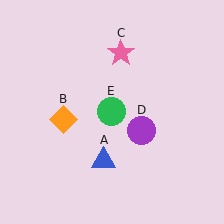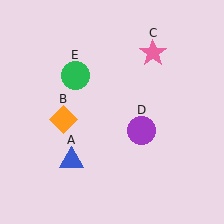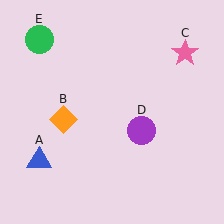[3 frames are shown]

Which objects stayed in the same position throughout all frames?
Orange diamond (object B) and purple circle (object D) remained stationary.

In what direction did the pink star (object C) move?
The pink star (object C) moved right.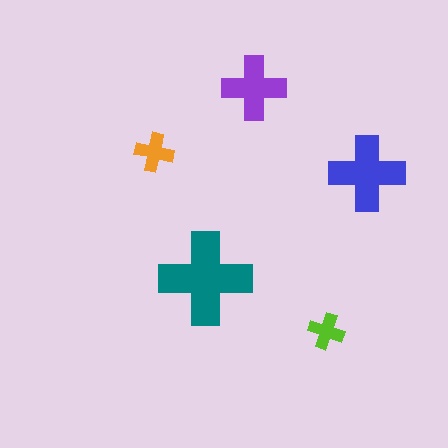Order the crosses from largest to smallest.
the teal one, the blue one, the purple one, the orange one, the lime one.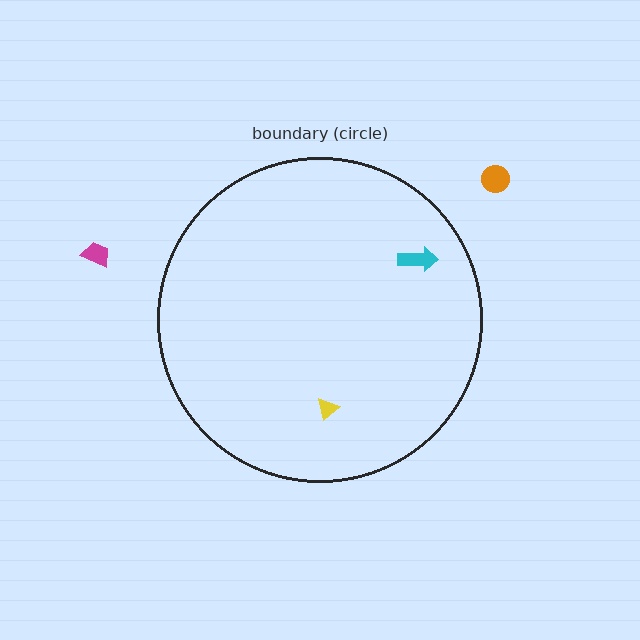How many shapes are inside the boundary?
2 inside, 2 outside.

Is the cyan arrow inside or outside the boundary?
Inside.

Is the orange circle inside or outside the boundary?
Outside.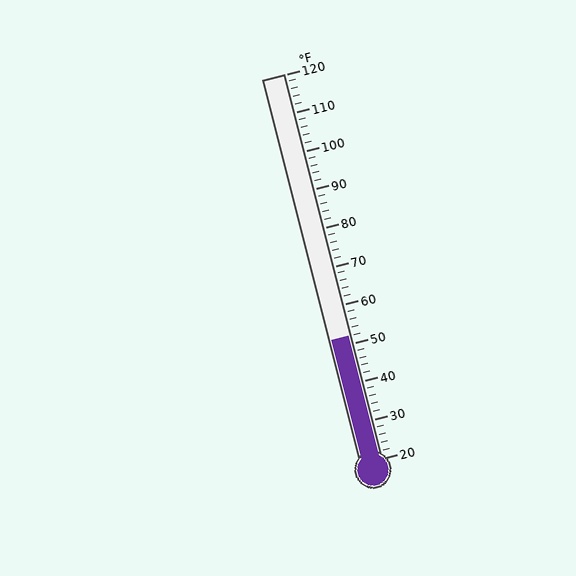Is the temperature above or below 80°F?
The temperature is below 80°F.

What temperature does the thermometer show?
The thermometer shows approximately 52°F.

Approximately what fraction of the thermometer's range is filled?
The thermometer is filled to approximately 30% of its range.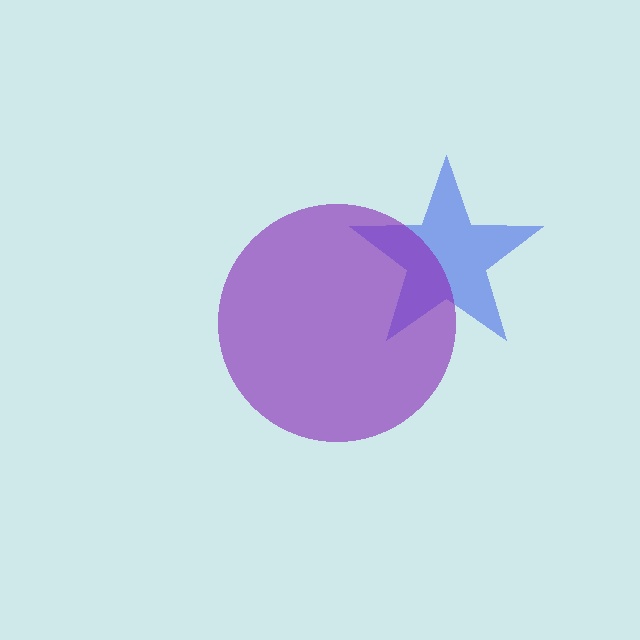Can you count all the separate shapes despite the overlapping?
Yes, there are 2 separate shapes.